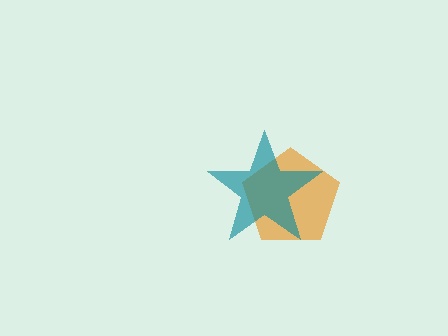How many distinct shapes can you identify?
There are 2 distinct shapes: an orange pentagon, a teal star.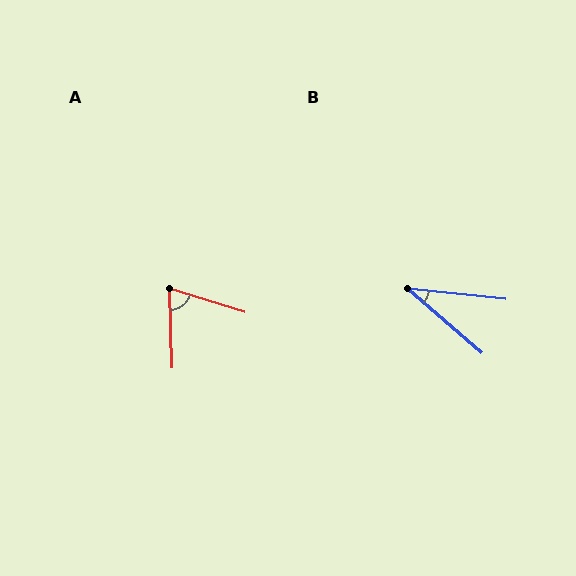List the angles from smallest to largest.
B (35°), A (71°).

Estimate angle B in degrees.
Approximately 35 degrees.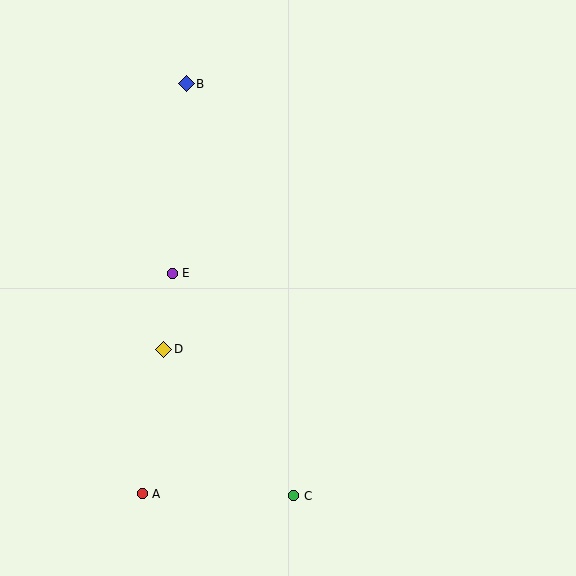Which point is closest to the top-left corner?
Point B is closest to the top-left corner.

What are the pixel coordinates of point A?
Point A is at (142, 494).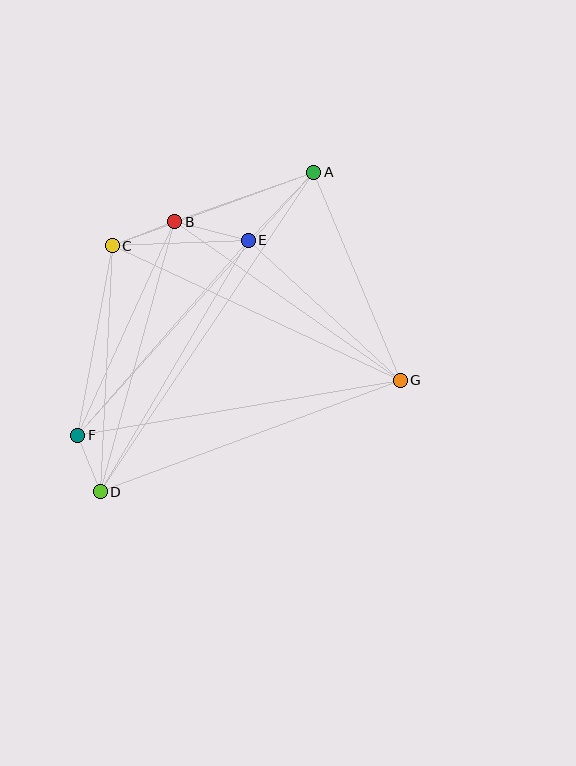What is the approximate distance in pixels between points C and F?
The distance between C and F is approximately 193 pixels.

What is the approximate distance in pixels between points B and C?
The distance between B and C is approximately 67 pixels.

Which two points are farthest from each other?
Points A and D are farthest from each other.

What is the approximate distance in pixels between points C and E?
The distance between C and E is approximately 136 pixels.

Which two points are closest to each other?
Points D and F are closest to each other.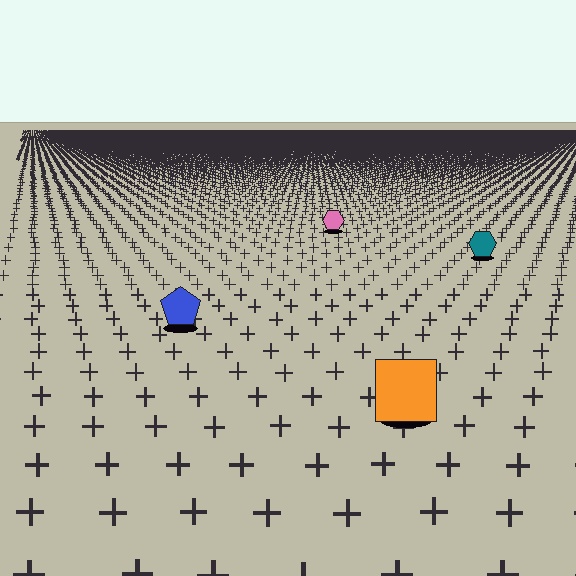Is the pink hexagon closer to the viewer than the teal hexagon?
No. The teal hexagon is closer — you can tell from the texture gradient: the ground texture is coarser near it.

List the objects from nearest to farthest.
From nearest to farthest: the orange square, the blue pentagon, the teal hexagon, the pink hexagon.